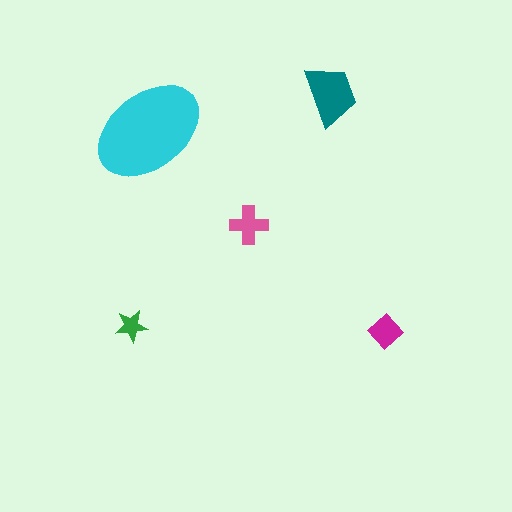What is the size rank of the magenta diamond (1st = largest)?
4th.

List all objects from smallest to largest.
The green star, the magenta diamond, the pink cross, the teal trapezoid, the cyan ellipse.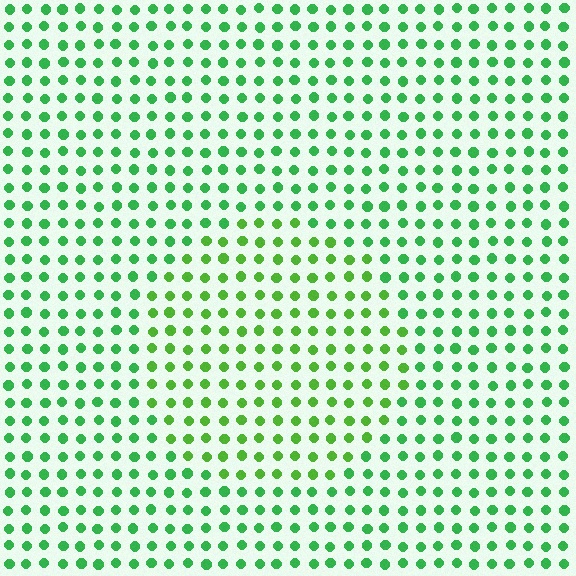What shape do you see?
I see a circle.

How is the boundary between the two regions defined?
The boundary is defined purely by a slight shift in hue (about 25 degrees). Spacing, size, and orientation are identical on both sides.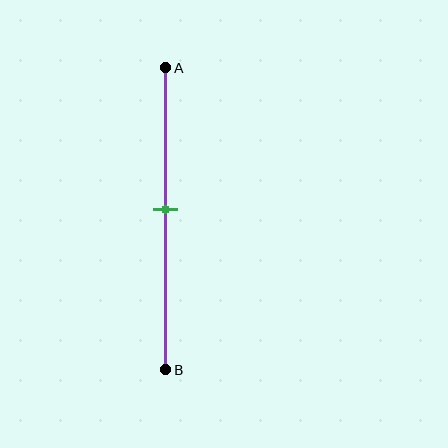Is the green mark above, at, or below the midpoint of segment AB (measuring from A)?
The green mark is above the midpoint of segment AB.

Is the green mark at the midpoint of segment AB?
No, the mark is at about 45% from A, not at the 50% midpoint.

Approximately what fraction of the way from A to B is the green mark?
The green mark is approximately 45% of the way from A to B.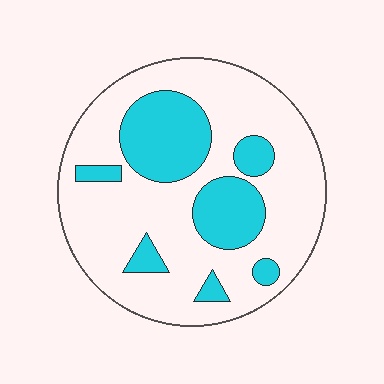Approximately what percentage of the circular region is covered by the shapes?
Approximately 25%.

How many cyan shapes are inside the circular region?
7.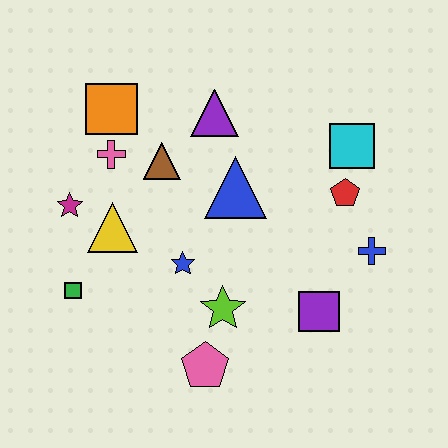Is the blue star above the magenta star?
No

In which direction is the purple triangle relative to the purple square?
The purple triangle is above the purple square.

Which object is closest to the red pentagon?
The cyan square is closest to the red pentagon.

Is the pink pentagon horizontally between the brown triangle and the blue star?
No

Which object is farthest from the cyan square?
The green square is farthest from the cyan square.